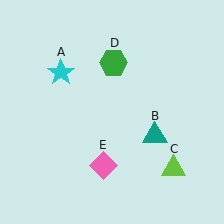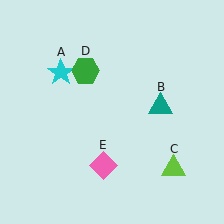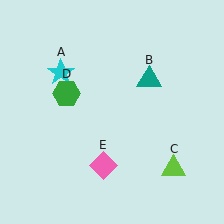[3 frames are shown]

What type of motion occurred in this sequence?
The teal triangle (object B), green hexagon (object D) rotated counterclockwise around the center of the scene.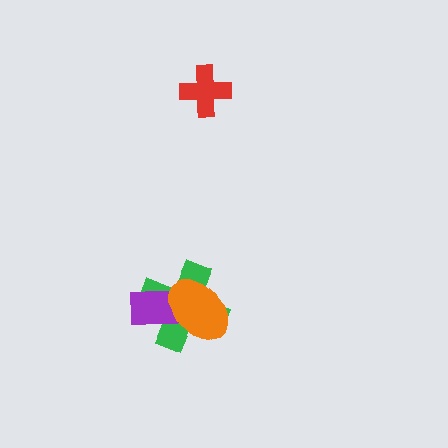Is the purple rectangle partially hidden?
Yes, it is partially covered by another shape.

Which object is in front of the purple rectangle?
The orange ellipse is in front of the purple rectangle.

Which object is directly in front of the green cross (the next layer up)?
The purple rectangle is directly in front of the green cross.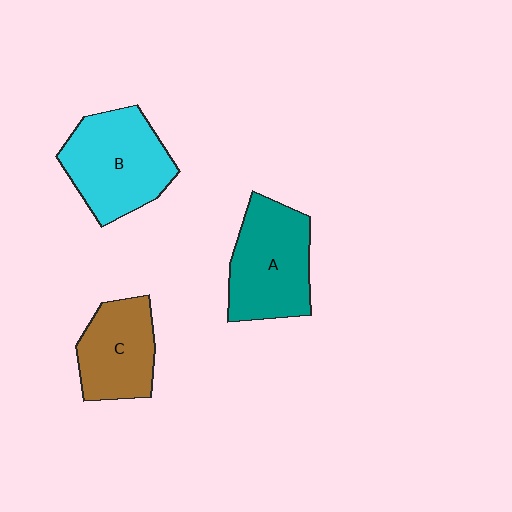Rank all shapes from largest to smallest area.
From largest to smallest: B (cyan), A (teal), C (brown).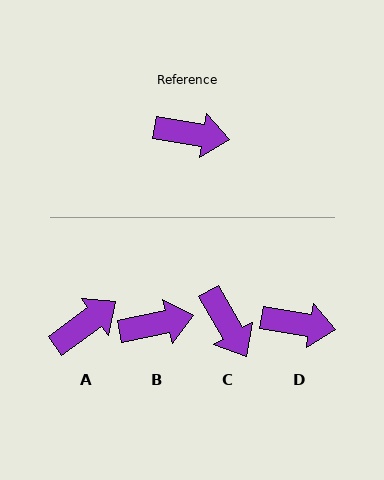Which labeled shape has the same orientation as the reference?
D.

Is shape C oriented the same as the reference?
No, it is off by about 51 degrees.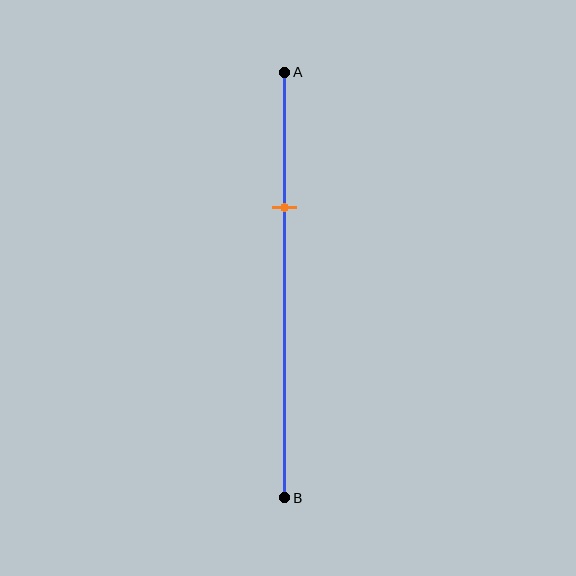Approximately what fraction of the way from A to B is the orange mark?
The orange mark is approximately 30% of the way from A to B.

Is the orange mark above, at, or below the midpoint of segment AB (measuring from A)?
The orange mark is above the midpoint of segment AB.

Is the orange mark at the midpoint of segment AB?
No, the mark is at about 30% from A, not at the 50% midpoint.